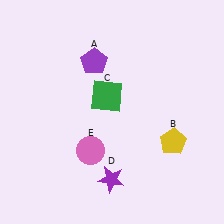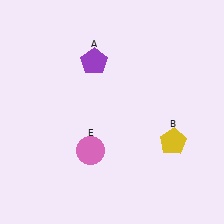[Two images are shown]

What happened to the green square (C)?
The green square (C) was removed in Image 2. It was in the top-left area of Image 1.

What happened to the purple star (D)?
The purple star (D) was removed in Image 2. It was in the bottom-left area of Image 1.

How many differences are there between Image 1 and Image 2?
There are 2 differences between the two images.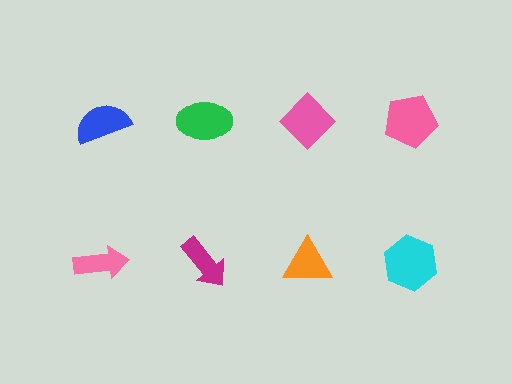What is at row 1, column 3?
A pink diamond.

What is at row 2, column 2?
A magenta arrow.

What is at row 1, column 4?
A pink pentagon.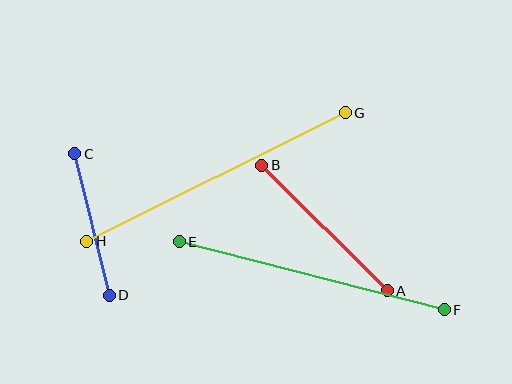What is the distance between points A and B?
The distance is approximately 178 pixels.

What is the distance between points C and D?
The distance is approximately 146 pixels.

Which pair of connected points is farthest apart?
Points G and H are farthest apart.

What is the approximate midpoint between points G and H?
The midpoint is at approximately (216, 177) pixels.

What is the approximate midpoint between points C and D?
The midpoint is at approximately (92, 225) pixels.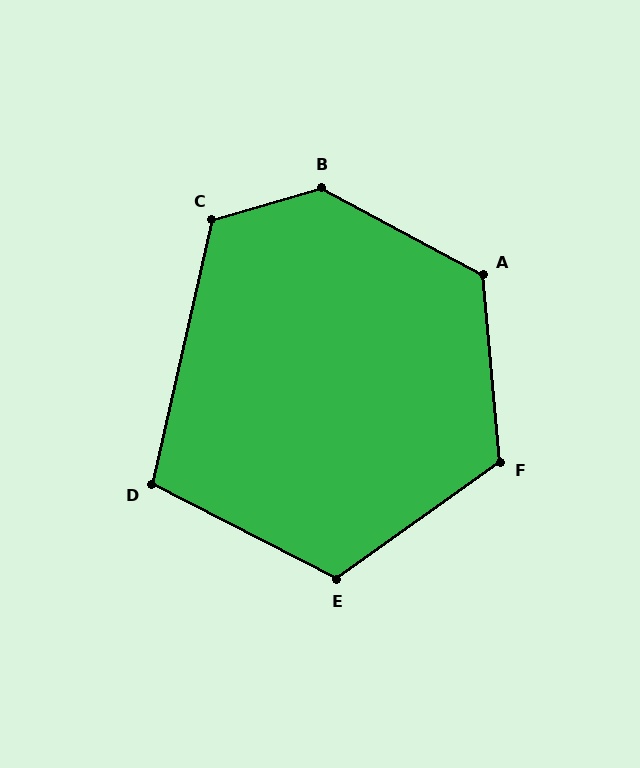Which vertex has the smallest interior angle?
D, at approximately 104 degrees.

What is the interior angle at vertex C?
Approximately 119 degrees (obtuse).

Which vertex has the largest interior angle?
B, at approximately 135 degrees.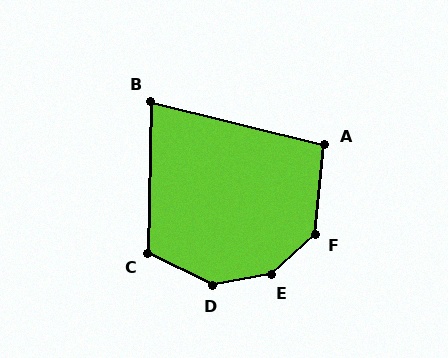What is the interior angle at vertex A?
Approximately 98 degrees (obtuse).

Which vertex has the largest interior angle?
E, at approximately 147 degrees.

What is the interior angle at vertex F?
Approximately 139 degrees (obtuse).